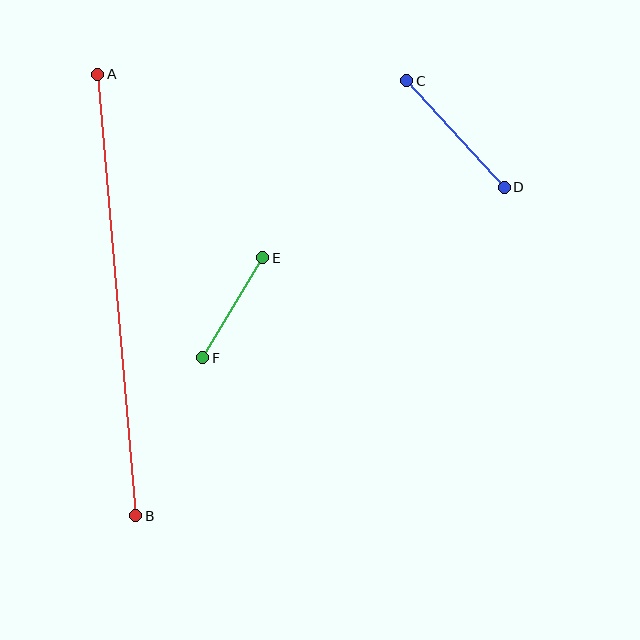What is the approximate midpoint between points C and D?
The midpoint is at approximately (456, 134) pixels.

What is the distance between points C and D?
The distance is approximately 144 pixels.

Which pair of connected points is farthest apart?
Points A and B are farthest apart.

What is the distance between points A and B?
The distance is approximately 443 pixels.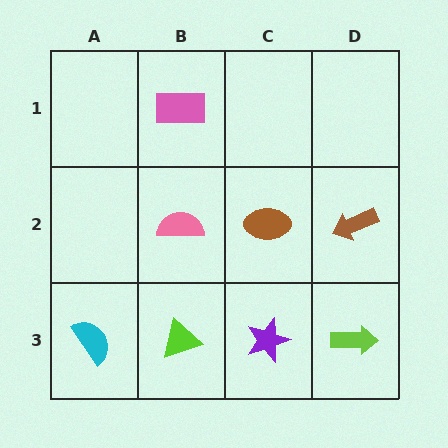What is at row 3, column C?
A purple star.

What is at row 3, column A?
A cyan semicircle.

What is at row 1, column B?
A pink rectangle.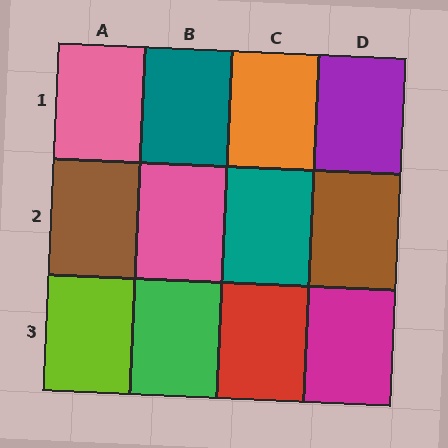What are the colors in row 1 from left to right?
Pink, teal, orange, purple.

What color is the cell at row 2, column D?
Brown.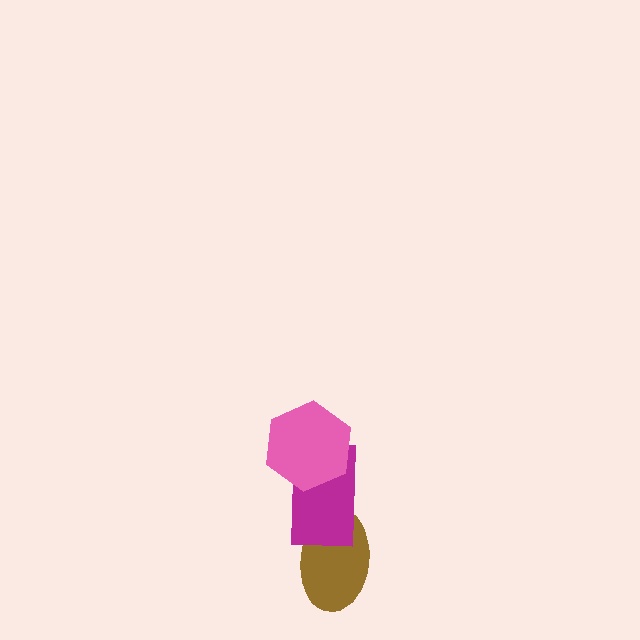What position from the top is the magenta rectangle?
The magenta rectangle is 2nd from the top.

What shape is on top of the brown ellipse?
The magenta rectangle is on top of the brown ellipse.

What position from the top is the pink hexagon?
The pink hexagon is 1st from the top.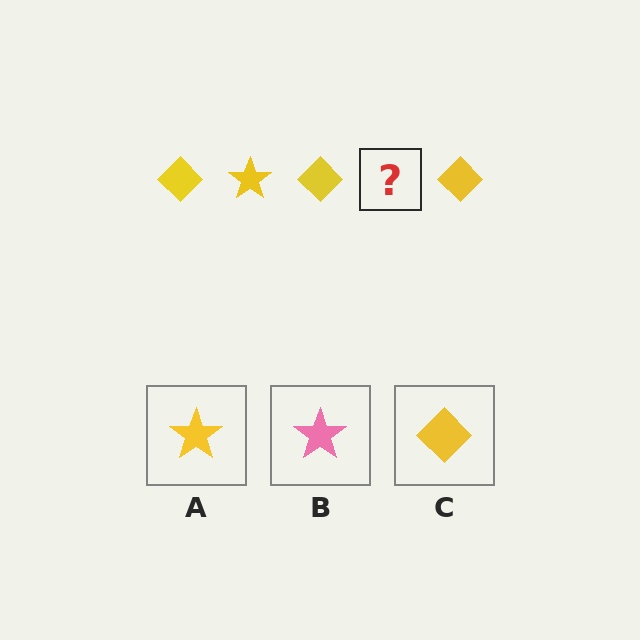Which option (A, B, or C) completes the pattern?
A.